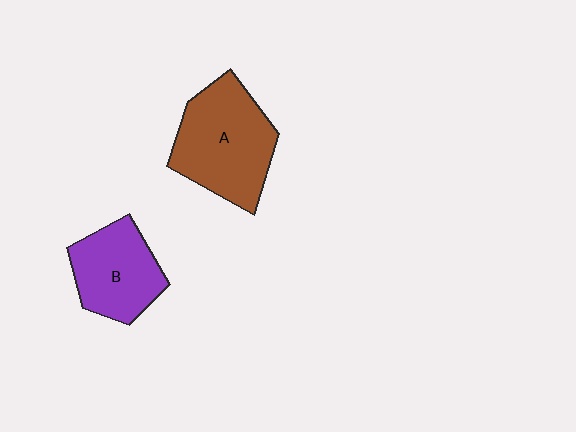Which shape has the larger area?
Shape A (brown).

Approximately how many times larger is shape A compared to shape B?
Approximately 1.4 times.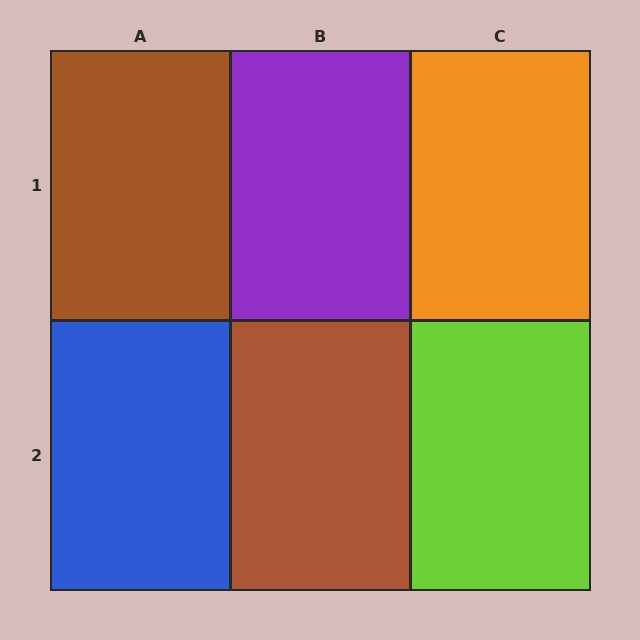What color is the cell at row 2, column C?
Lime.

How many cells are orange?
1 cell is orange.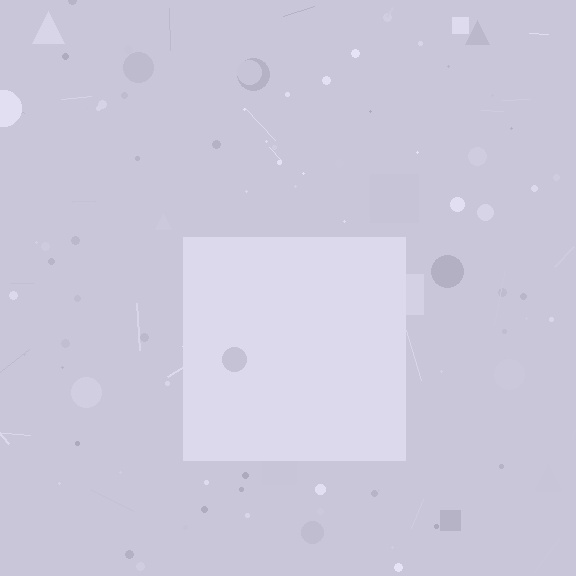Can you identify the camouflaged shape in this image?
The camouflaged shape is a square.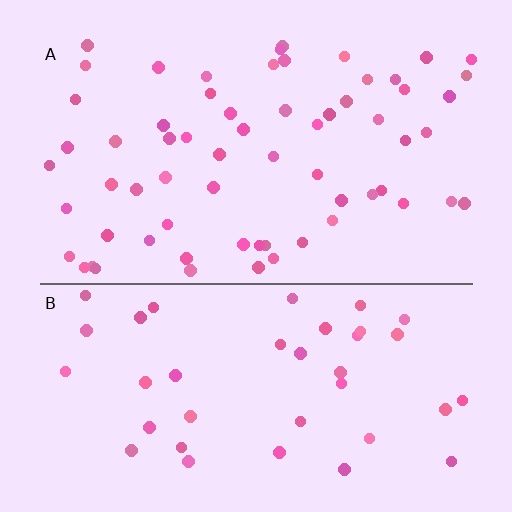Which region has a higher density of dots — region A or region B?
A (the top).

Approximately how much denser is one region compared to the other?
Approximately 1.6× — region A over region B.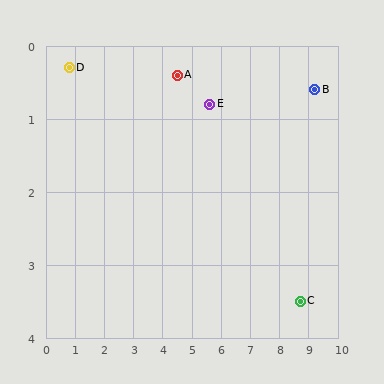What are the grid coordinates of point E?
Point E is at approximately (5.6, 0.8).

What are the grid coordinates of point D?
Point D is at approximately (0.8, 0.3).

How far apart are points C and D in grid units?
Points C and D are about 8.5 grid units apart.